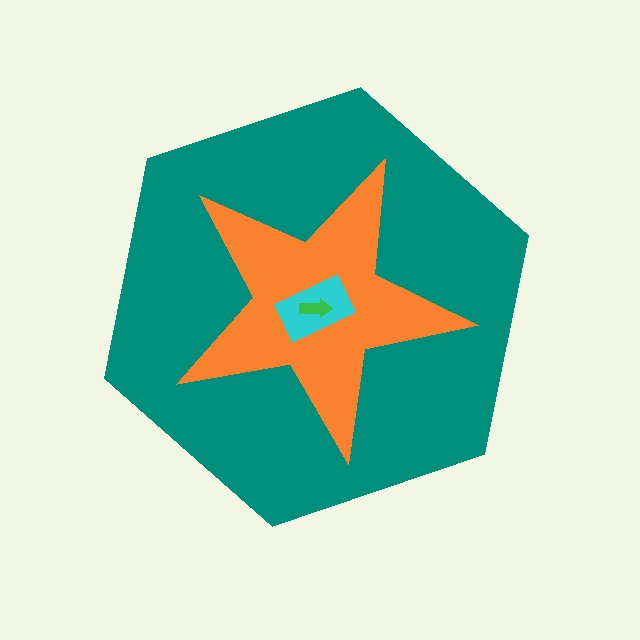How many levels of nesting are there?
4.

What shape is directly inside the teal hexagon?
The orange star.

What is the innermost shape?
The green arrow.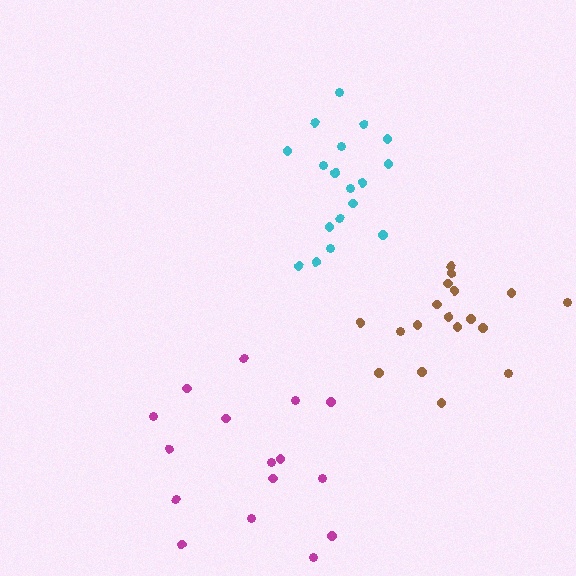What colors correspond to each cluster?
The clusters are colored: cyan, magenta, brown.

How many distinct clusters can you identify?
There are 3 distinct clusters.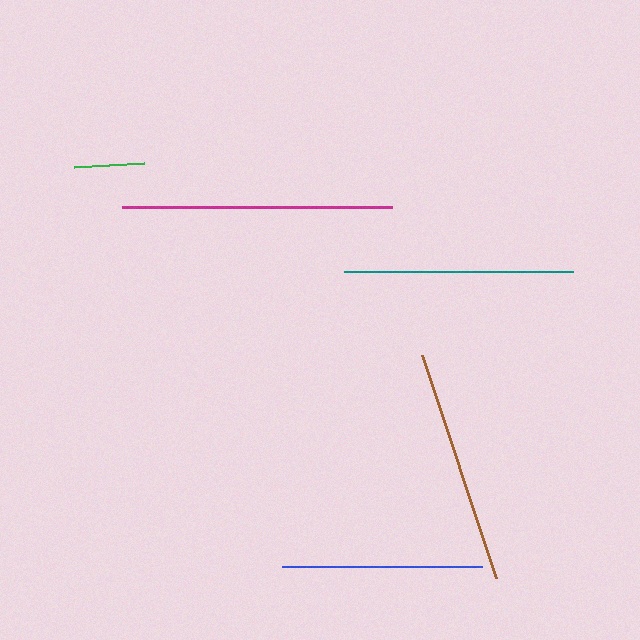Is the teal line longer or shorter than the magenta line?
The magenta line is longer than the teal line.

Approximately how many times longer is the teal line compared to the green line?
The teal line is approximately 3.3 times the length of the green line.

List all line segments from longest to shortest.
From longest to shortest: magenta, brown, teal, blue, green.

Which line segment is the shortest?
The green line is the shortest at approximately 70 pixels.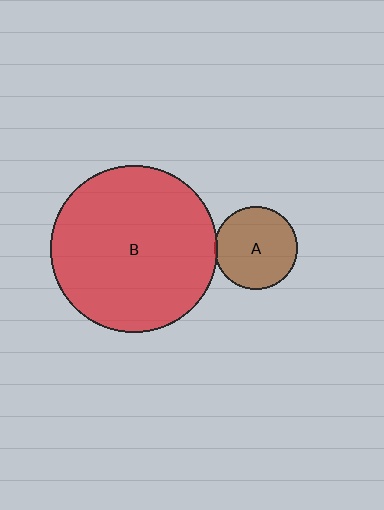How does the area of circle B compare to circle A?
Approximately 4.1 times.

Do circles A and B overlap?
Yes.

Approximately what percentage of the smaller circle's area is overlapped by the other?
Approximately 5%.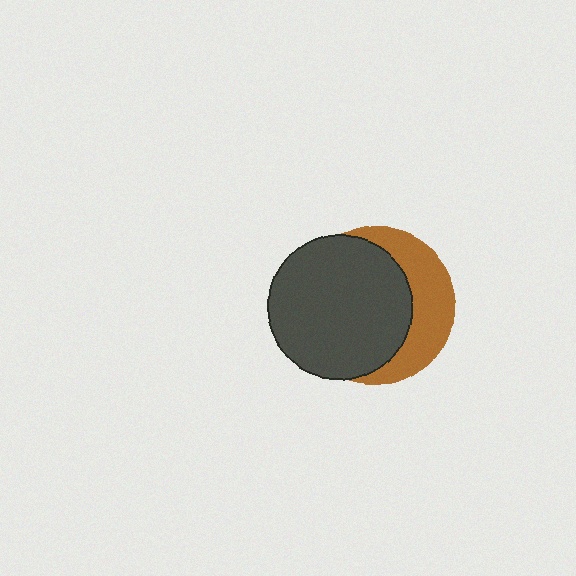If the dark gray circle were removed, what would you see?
You would see the complete brown circle.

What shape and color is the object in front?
The object in front is a dark gray circle.